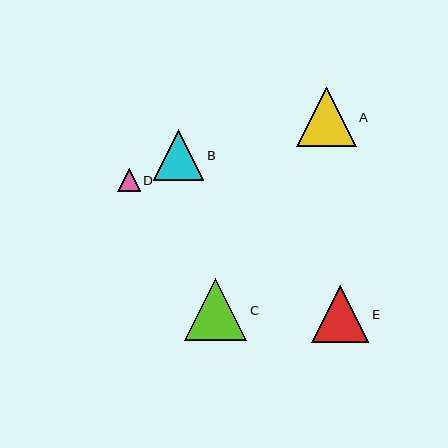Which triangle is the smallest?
Triangle D is the smallest with a size of approximately 23 pixels.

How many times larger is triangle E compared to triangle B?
Triangle E is approximately 1.1 times the size of triangle B.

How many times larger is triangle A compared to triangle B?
Triangle A is approximately 1.2 times the size of triangle B.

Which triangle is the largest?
Triangle C is the largest with a size of approximately 62 pixels.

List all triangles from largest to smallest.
From largest to smallest: C, A, E, B, D.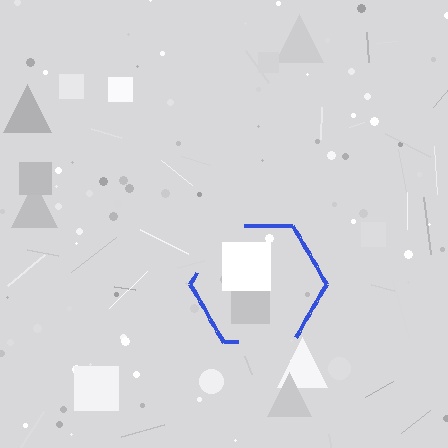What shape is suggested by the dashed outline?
The dashed outline suggests a hexagon.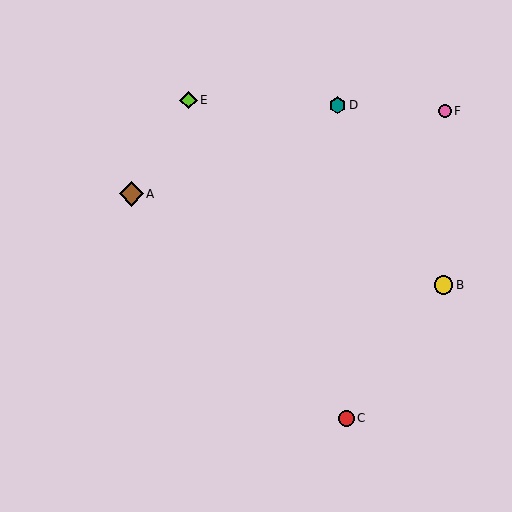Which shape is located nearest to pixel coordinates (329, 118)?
The teal hexagon (labeled D) at (338, 105) is nearest to that location.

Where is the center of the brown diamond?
The center of the brown diamond is at (131, 194).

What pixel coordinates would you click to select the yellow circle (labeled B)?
Click at (444, 285) to select the yellow circle B.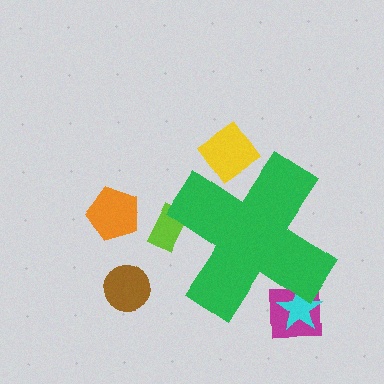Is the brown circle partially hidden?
No, the brown circle is fully visible.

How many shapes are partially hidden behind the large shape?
4 shapes are partially hidden.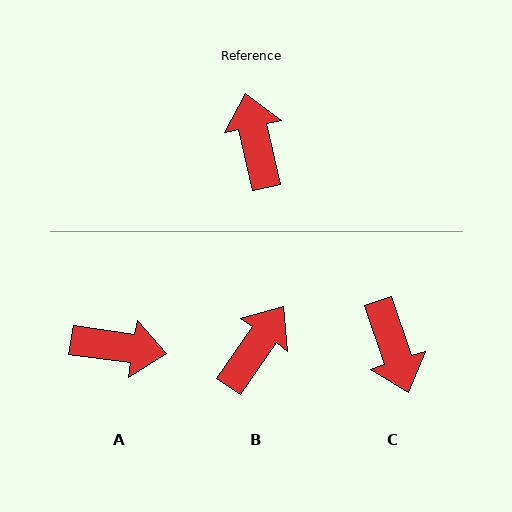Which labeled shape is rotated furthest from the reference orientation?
C, about 174 degrees away.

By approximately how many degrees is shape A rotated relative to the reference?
Approximately 111 degrees clockwise.